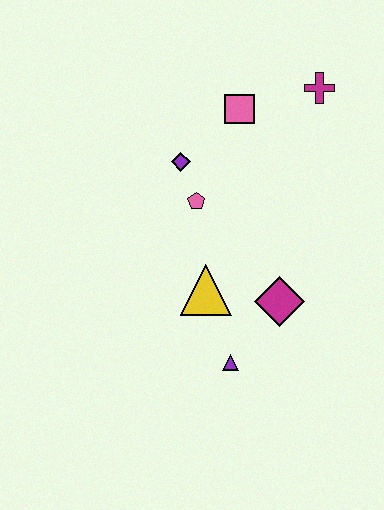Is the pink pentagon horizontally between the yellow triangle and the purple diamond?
Yes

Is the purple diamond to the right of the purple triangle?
No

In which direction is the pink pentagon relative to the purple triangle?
The pink pentagon is above the purple triangle.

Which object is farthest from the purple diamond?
The purple triangle is farthest from the purple diamond.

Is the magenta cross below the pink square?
No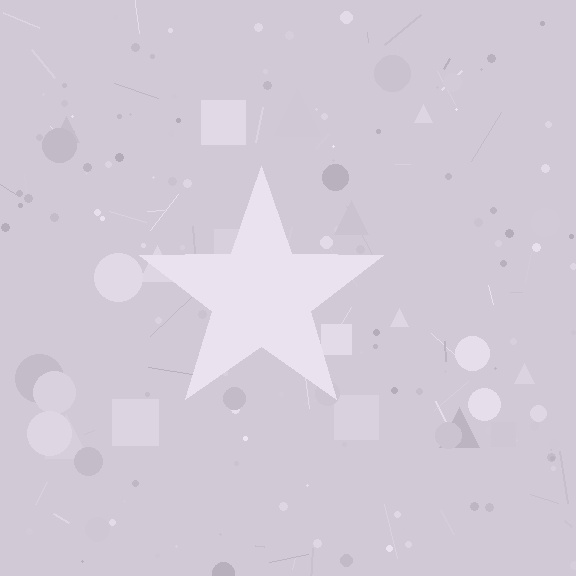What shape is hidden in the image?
A star is hidden in the image.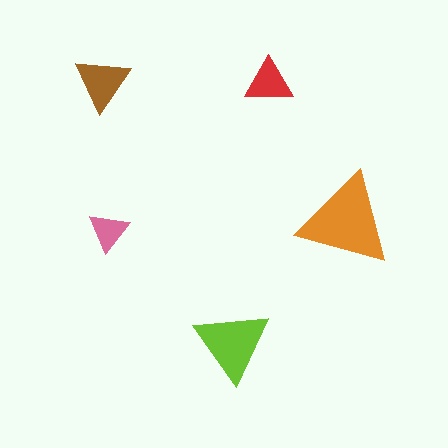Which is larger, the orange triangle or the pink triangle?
The orange one.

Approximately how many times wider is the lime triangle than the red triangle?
About 1.5 times wider.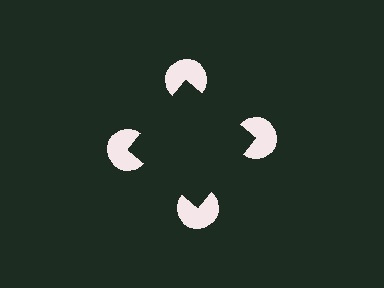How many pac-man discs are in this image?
There are 4 — one at each vertex of the illusory square.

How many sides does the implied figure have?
4 sides.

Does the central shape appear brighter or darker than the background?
It typically appears slightly darker than the background, even though no actual brightness change is drawn.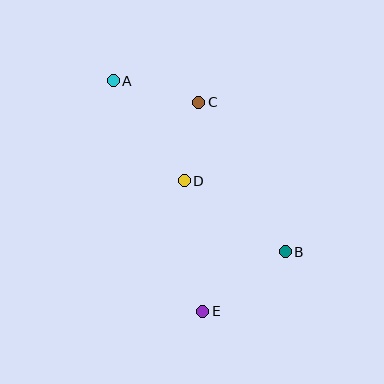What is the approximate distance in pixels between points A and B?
The distance between A and B is approximately 242 pixels.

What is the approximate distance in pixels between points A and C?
The distance between A and C is approximately 88 pixels.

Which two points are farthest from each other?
Points A and E are farthest from each other.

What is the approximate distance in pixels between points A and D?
The distance between A and D is approximately 123 pixels.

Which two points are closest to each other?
Points C and D are closest to each other.